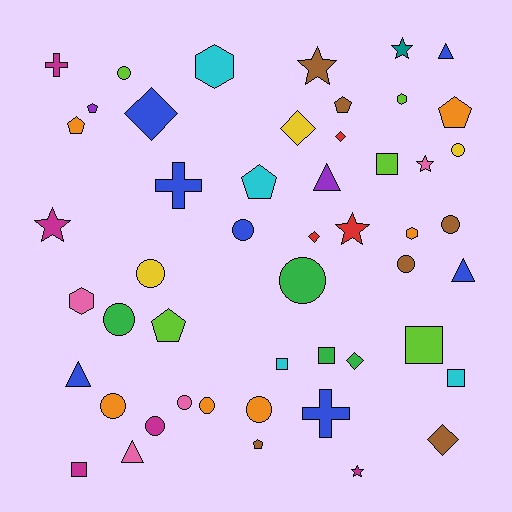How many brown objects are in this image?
There are 6 brown objects.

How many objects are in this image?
There are 50 objects.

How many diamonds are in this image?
There are 6 diamonds.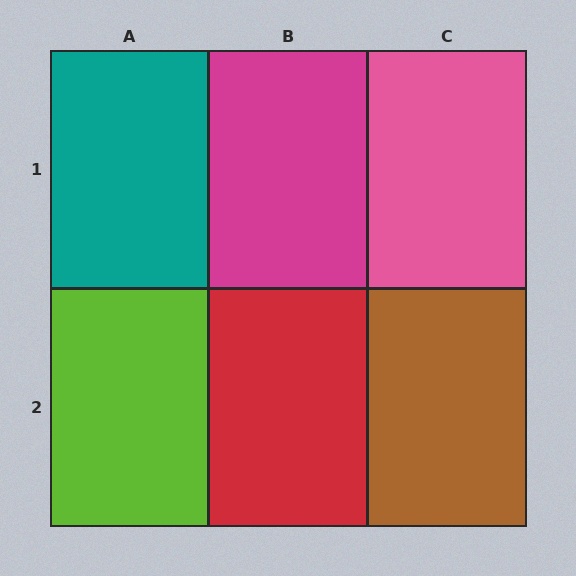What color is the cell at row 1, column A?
Teal.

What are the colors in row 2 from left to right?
Lime, red, brown.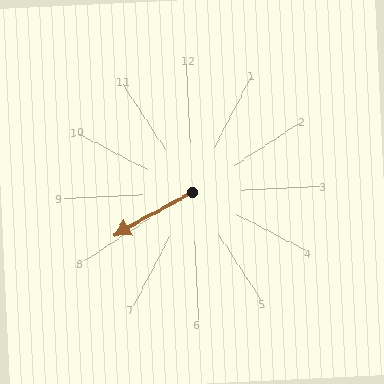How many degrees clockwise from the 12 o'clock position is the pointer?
Approximately 244 degrees.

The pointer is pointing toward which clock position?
Roughly 8 o'clock.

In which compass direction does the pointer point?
Southwest.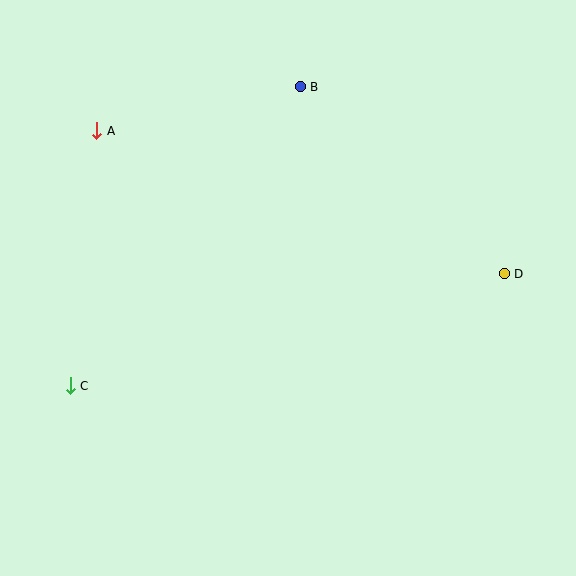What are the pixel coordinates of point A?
Point A is at (97, 131).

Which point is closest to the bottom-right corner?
Point D is closest to the bottom-right corner.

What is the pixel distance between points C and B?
The distance between C and B is 377 pixels.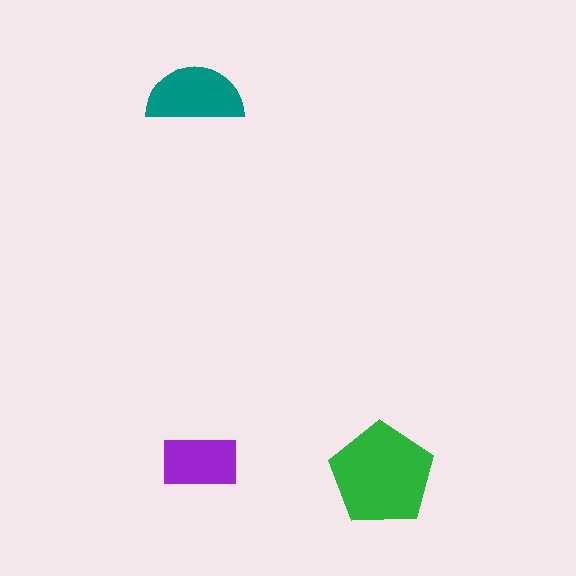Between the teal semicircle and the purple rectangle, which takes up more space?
The teal semicircle.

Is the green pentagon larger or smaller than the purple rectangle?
Larger.